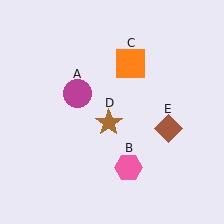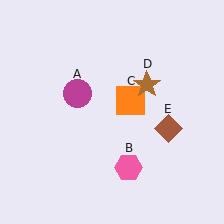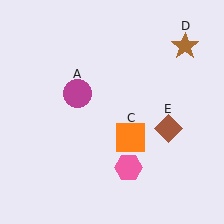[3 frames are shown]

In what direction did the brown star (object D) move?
The brown star (object D) moved up and to the right.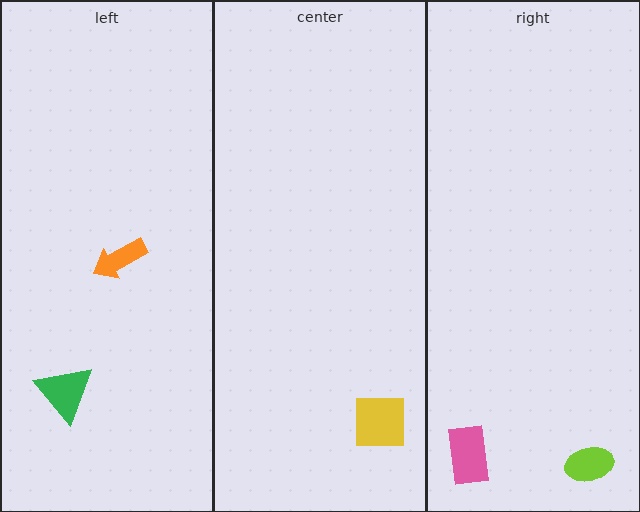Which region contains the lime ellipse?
The right region.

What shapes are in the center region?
The yellow square.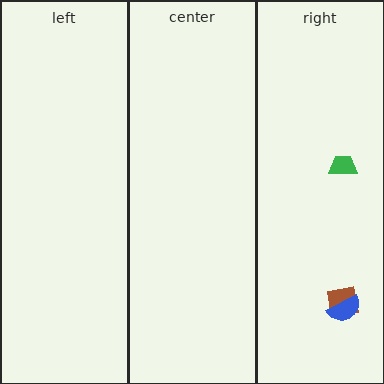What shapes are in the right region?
The brown square, the blue semicircle, the green trapezoid.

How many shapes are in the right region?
3.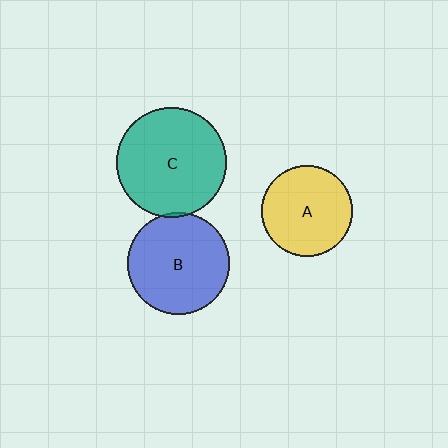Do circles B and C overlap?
Yes.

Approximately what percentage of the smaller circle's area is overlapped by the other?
Approximately 5%.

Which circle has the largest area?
Circle C (teal).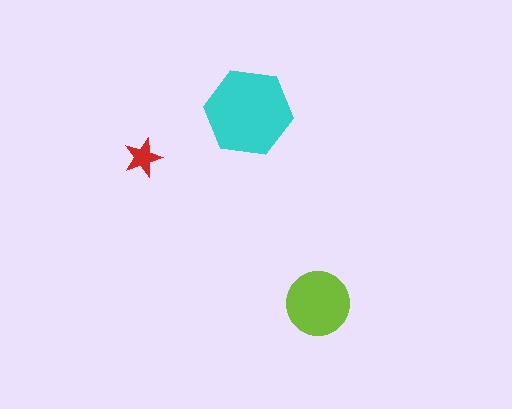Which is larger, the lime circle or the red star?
The lime circle.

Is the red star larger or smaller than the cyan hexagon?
Smaller.